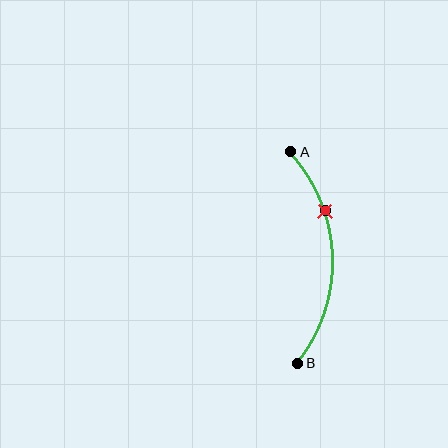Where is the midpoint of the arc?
The arc midpoint is the point on the curve farthest from the straight line joining A and B. It sits to the right of that line.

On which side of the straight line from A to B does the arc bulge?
The arc bulges to the right of the straight line connecting A and B.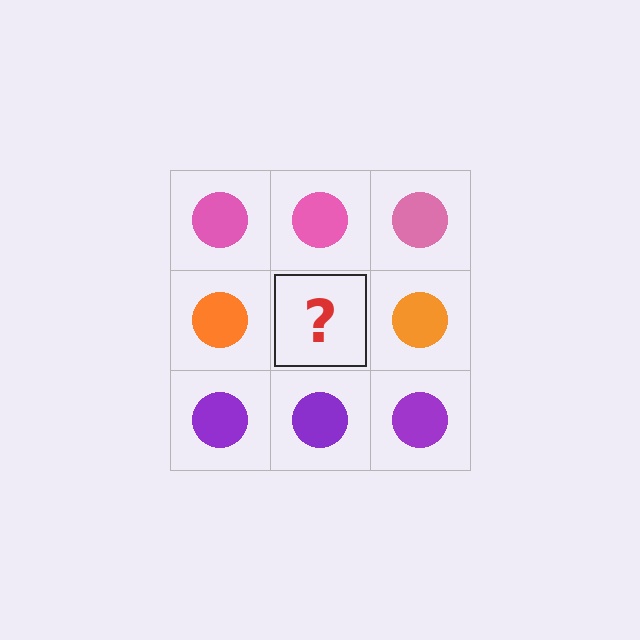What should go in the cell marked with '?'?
The missing cell should contain an orange circle.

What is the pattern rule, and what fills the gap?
The rule is that each row has a consistent color. The gap should be filled with an orange circle.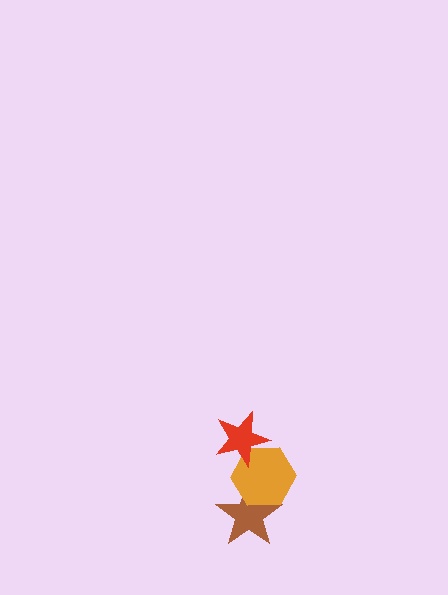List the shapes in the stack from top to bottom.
From top to bottom: the red star, the orange hexagon, the brown star.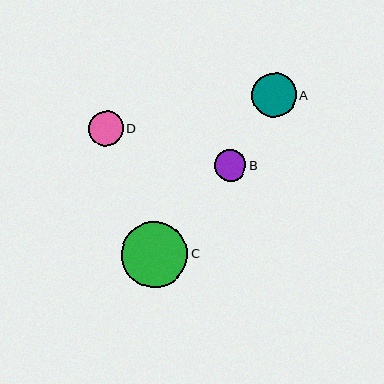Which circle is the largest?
Circle C is the largest with a size of approximately 66 pixels.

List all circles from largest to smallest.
From largest to smallest: C, A, D, B.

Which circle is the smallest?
Circle B is the smallest with a size of approximately 32 pixels.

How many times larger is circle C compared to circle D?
Circle C is approximately 1.9 times the size of circle D.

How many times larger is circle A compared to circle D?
Circle A is approximately 1.3 times the size of circle D.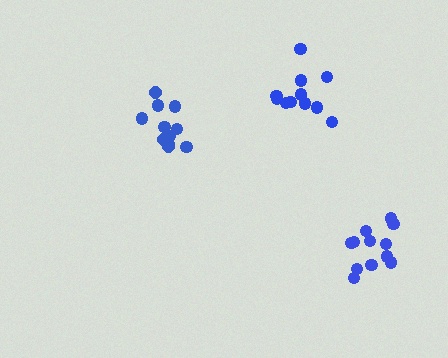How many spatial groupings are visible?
There are 3 spatial groupings.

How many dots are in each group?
Group 1: 12 dots, Group 2: 11 dots, Group 3: 11 dots (34 total).